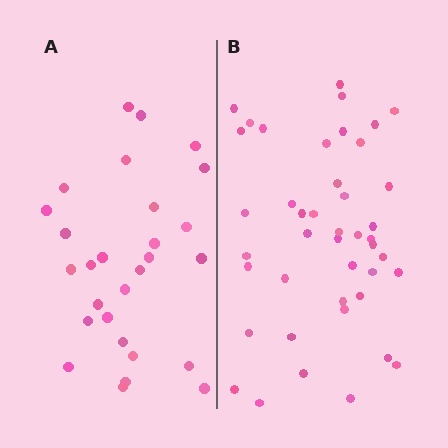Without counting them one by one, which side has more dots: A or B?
Region B (the right region) has more dots.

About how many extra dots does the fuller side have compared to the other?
Region B has approximately 15 more dots than region A.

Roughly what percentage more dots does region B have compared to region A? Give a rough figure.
About 55% more.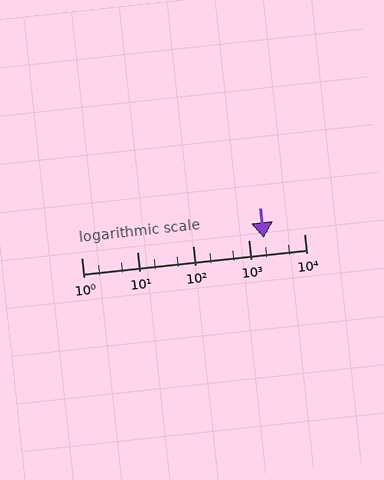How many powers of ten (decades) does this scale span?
The scale spans 4 decades, from 1 to 10000.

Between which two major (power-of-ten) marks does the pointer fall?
The pointer is between 1000 and 10000.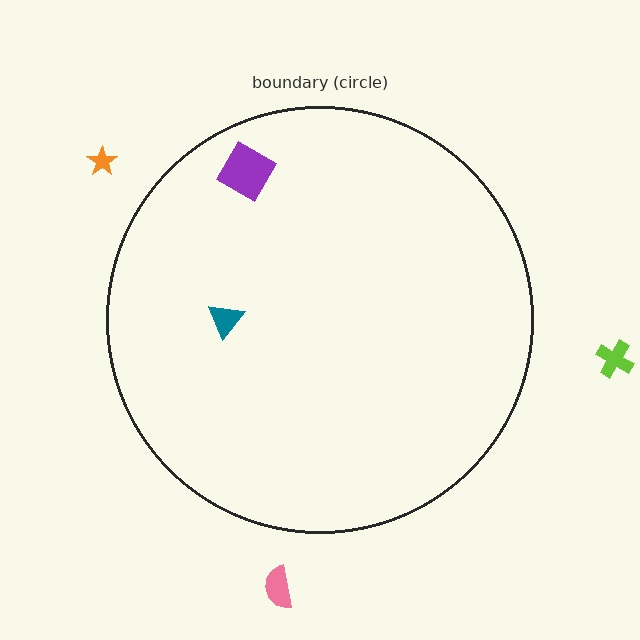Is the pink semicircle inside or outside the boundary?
Outside.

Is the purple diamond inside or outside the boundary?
Inside.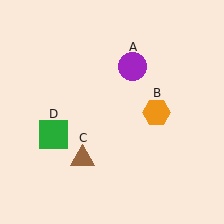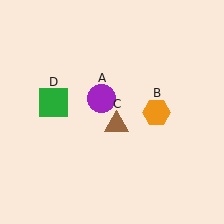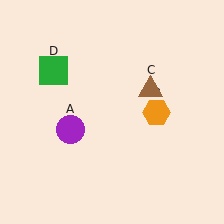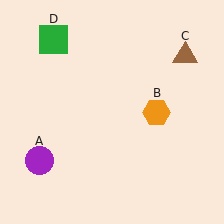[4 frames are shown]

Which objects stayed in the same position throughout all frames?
Orange hexagon (object B) remained stationary.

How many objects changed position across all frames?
3 objects changed position: purple circle (object A), brown triangle (object C), green square (object D).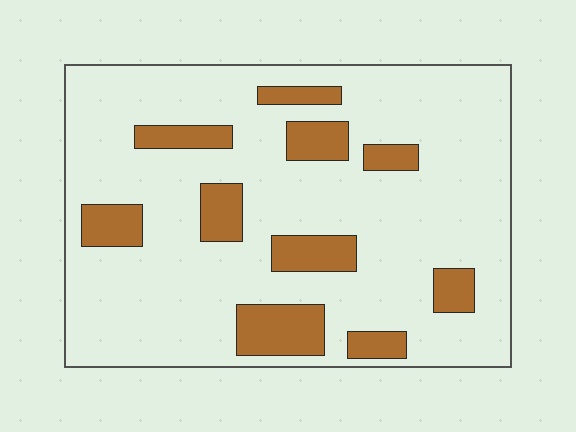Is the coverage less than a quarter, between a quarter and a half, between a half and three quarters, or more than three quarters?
Less than a quarter.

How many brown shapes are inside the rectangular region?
10.